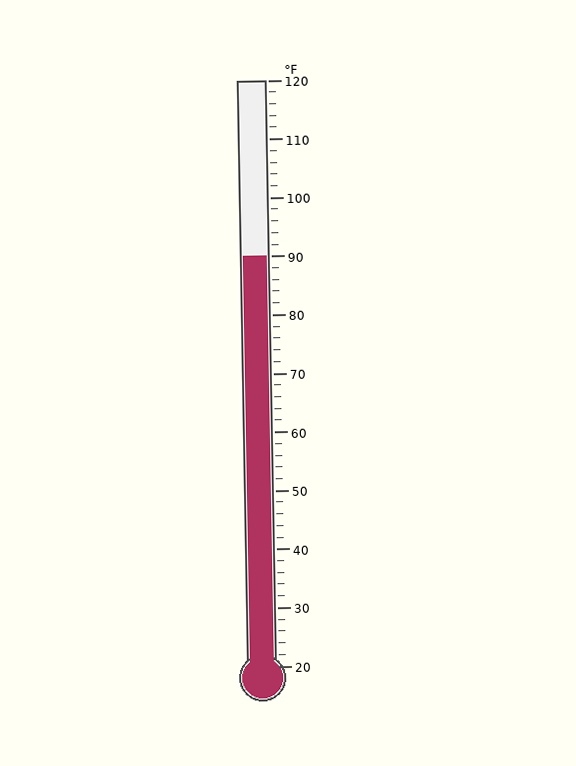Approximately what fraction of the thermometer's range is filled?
The thermometer is filled to approximately 70% of its range.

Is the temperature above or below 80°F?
The temperature is above 80°F.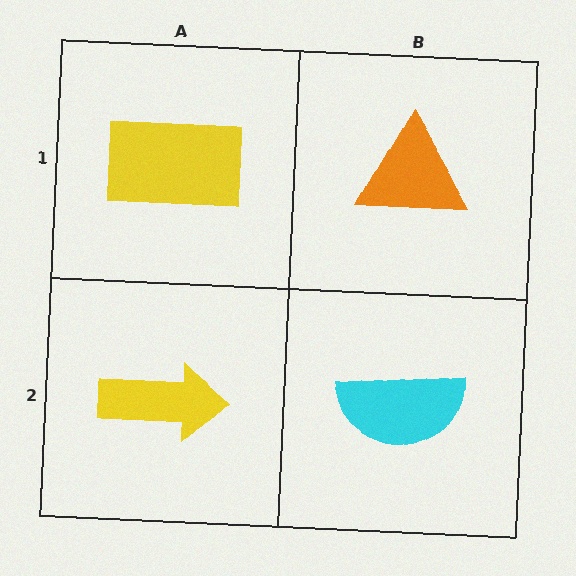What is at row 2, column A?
A yellow arrow.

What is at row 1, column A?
A yellow rectangle.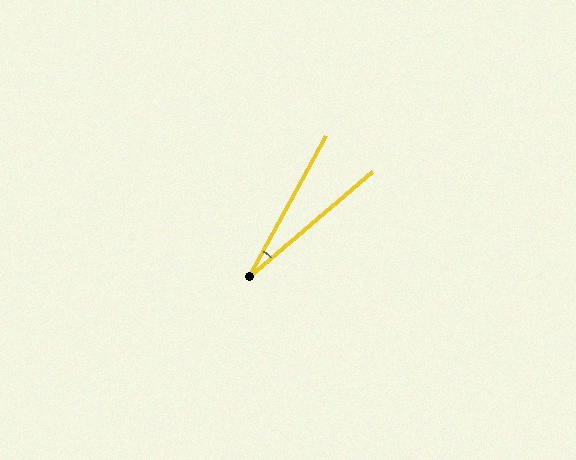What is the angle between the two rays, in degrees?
Approximately 21 degrees.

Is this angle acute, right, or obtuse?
It is acute.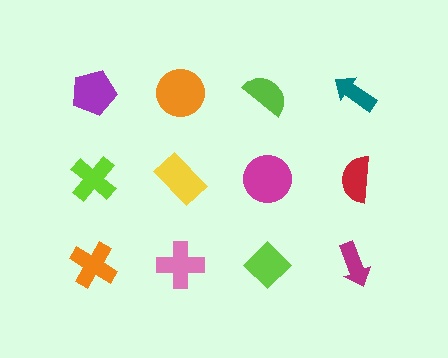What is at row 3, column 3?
A lime diamond.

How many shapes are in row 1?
4 shapes.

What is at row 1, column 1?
A purple pentagon.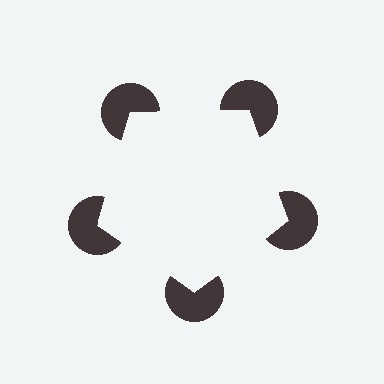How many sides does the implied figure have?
5 sides.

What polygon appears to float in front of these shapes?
An illusory pentagon — its edges are inferred from the aligned wedge cuts in the pac-man discs, not physically drawn.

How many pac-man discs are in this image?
There are 5 — one at each vertex of the illusory pentagon.